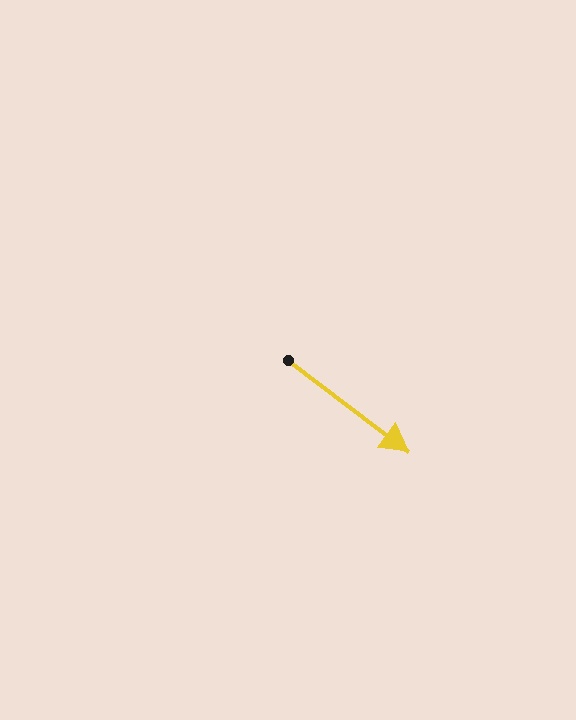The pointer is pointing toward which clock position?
Roughly 4 o'clock.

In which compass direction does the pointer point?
Southeast.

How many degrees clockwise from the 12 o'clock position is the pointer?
Approximately 127 degrees.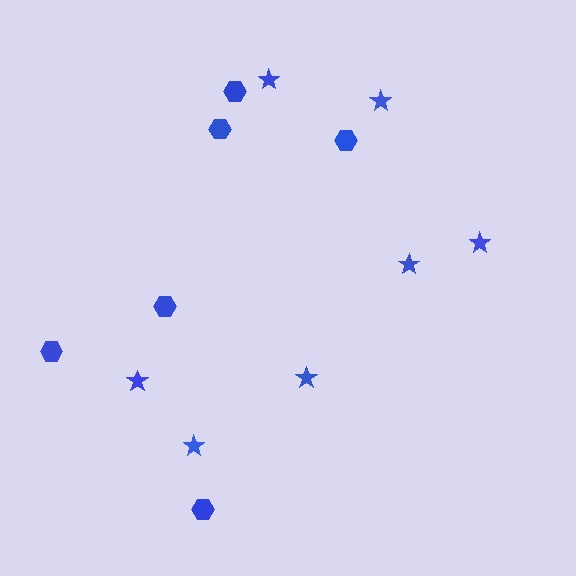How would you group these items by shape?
There are 2 groups: one group of hexagons (6) and one group of stars (7).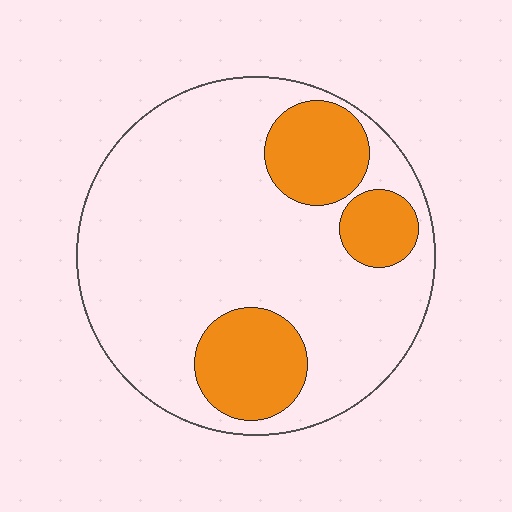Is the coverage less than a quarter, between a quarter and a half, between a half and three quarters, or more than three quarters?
Less than a quarter.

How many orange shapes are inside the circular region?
3.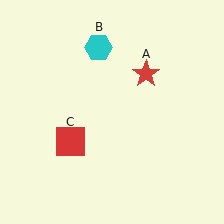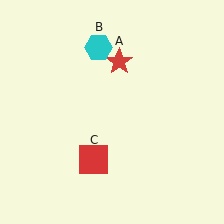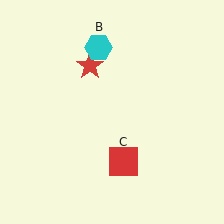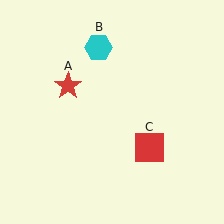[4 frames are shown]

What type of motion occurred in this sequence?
The red star (object A), red square (object C) rotated counterclockwise around the center of the scene.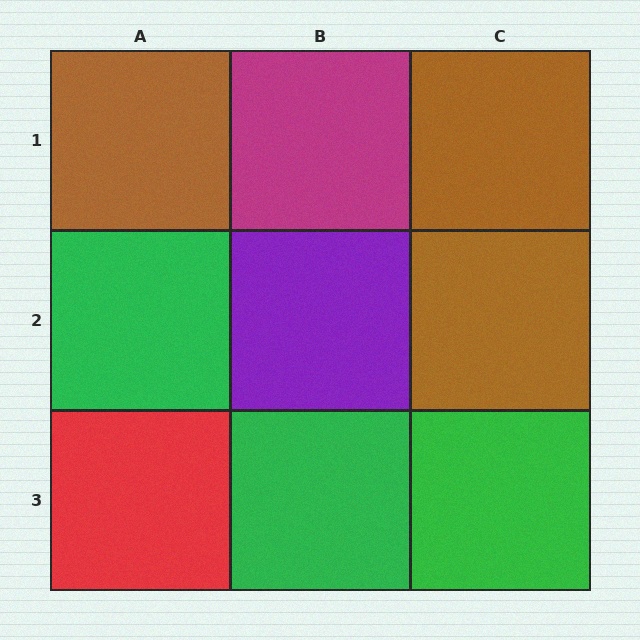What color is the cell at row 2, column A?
Green.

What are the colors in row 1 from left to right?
Brown, magenta, brown.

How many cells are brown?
3 cells are brown.